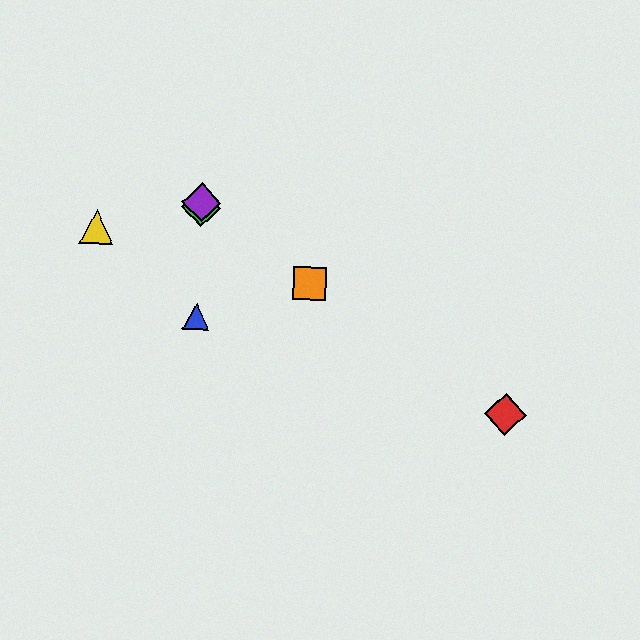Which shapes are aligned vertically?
The blue triangle, the green diamond, the purple diamond are aligned vertically.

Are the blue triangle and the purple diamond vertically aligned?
Yes, both are at x≈196.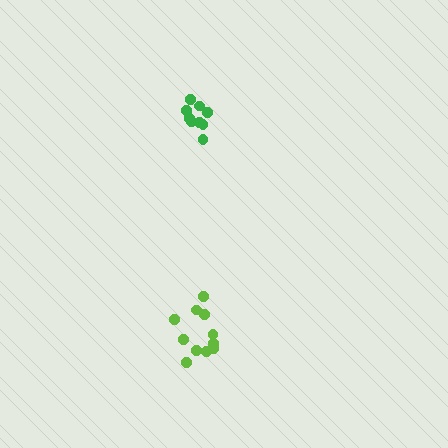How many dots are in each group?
Group 1: 9 dots, Group 2: 11 dots (20 total).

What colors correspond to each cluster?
The clusters are colored: green, lime.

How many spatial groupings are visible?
There are 2 spatial groupings.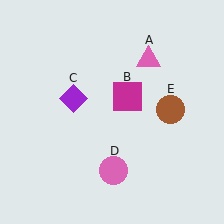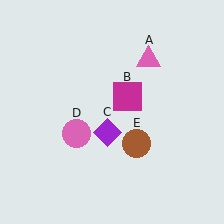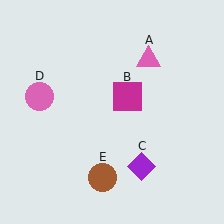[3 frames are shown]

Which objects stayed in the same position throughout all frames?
Pink triangle (object A) and magenta square (object B) remained stationary.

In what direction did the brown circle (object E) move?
The brown circle (object E) moved down and to the left.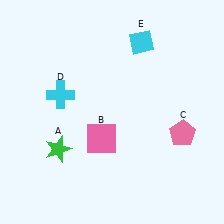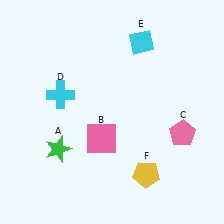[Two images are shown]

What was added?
A yellow pentagon (F) was added in Image 2.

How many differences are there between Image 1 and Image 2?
There is 1 difference between the two images.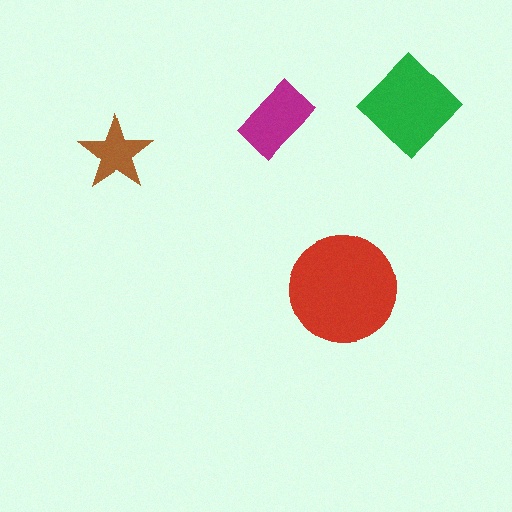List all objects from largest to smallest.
The red circle, the green diamond, the magenta rectangle, the brown star.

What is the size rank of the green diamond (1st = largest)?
2nd.